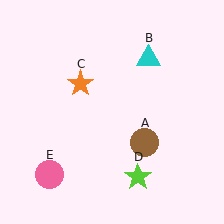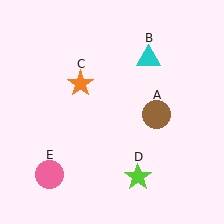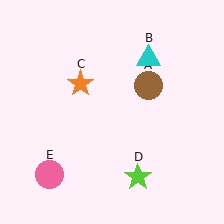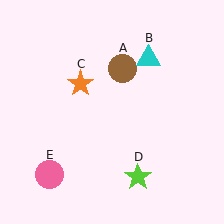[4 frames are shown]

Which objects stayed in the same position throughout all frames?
Cyan triangle (object B) and orange star (object C) and lime star (object D) and pink circle (object E) remained stationary.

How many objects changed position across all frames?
1 object changed position: brown circle (object A).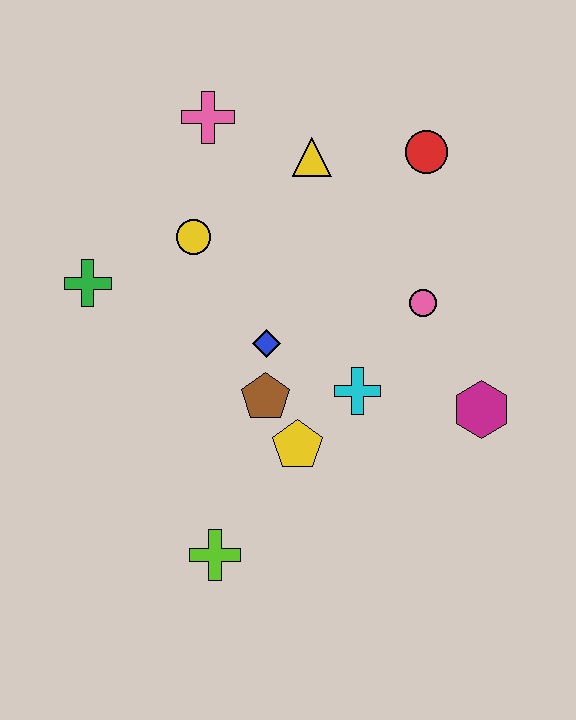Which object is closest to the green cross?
The yellow circle is closest to the green cross.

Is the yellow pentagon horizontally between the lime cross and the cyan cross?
Yes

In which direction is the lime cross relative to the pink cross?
The lime cross is below the pink cross.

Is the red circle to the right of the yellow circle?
Yes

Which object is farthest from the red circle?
The lime cross is farthest from the red circle.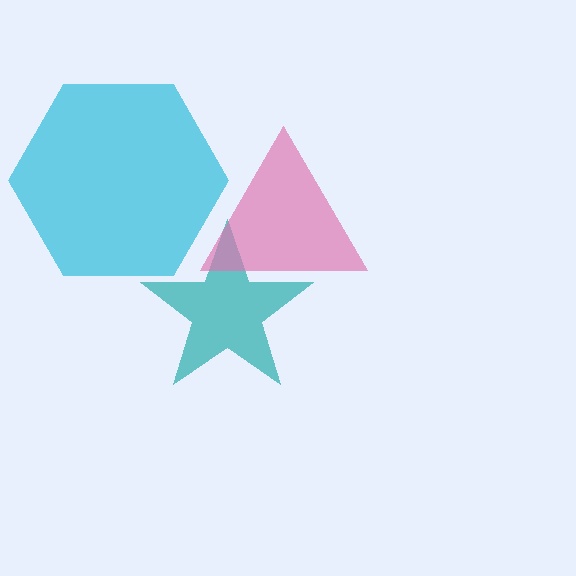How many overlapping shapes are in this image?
There are 3 overlapping shapes in the image.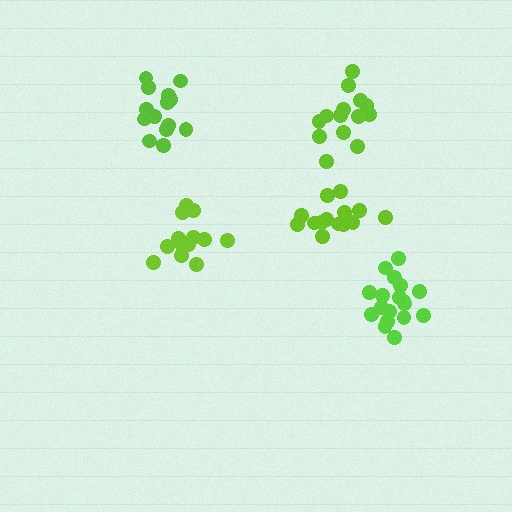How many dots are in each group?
Group 1: 14 dots, Group 2: 13 dots, Group 3: 18 dots, Group 4: 14 dots, Group 5: 14 dots (73 total).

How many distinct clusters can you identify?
There are 5 distinct clusters.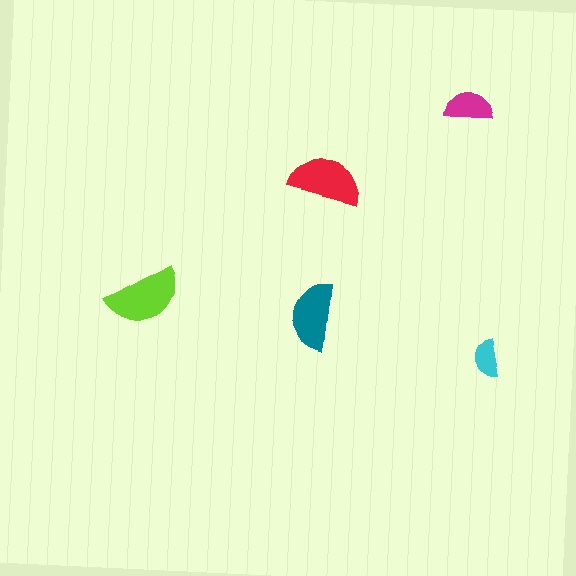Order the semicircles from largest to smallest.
the lime one, the red one, the teal one, the magenta one, the cyan one.